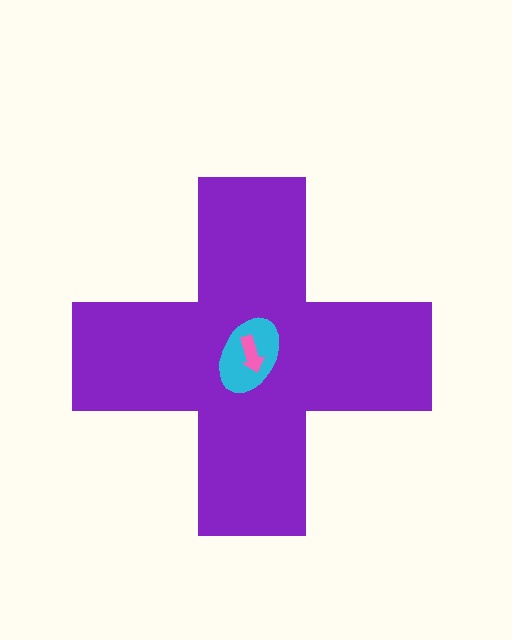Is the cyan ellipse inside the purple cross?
Yes.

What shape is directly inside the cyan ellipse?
The pink arrow.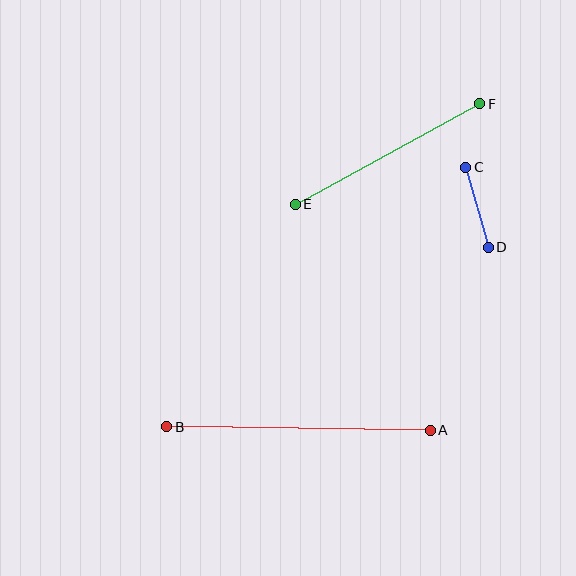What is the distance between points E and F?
The distance is approximately 210 pixels.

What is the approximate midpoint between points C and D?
The midpoint is at approximately (477, 207) pixels.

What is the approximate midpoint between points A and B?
The midpoint is at approximately (298, 429) pixels.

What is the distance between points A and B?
The distance is approximately 264 pixels.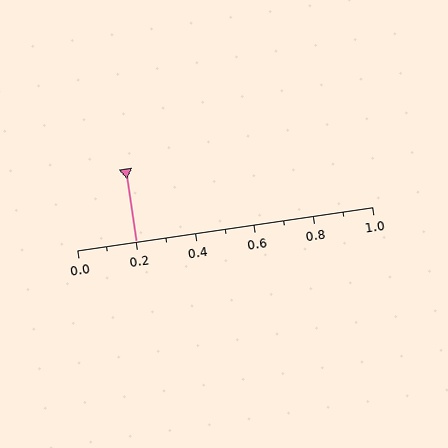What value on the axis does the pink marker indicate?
The marker indicates approximately 0.2.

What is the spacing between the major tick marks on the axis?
The major ticks are spaced 0.2 apart.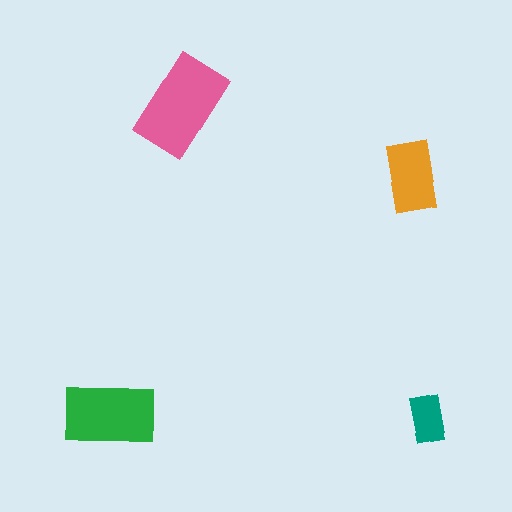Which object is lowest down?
The green rectangle is bottommost.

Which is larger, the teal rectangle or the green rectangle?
The green one.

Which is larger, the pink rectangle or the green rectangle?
The pink one.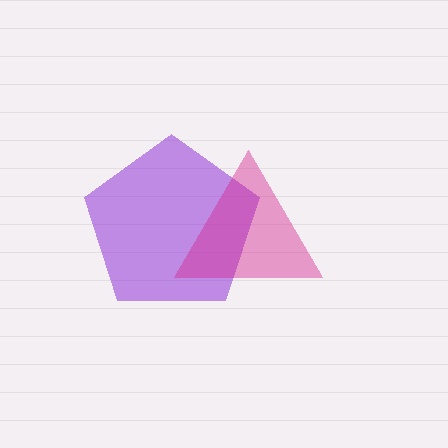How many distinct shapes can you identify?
There are 2 distinct shapes: a purple pentagon, a magenta triangle.